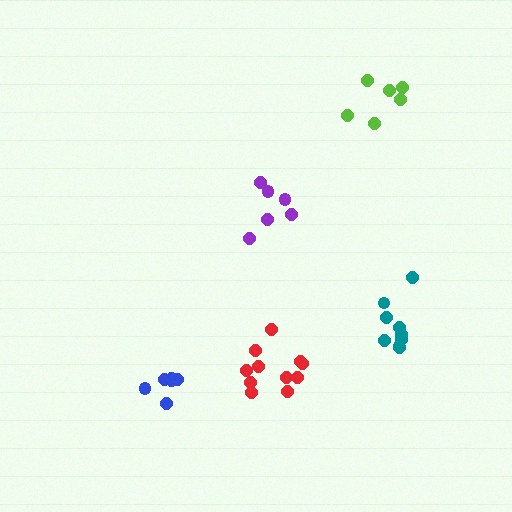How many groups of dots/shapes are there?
There are 5 groups.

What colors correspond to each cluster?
The clusters are colored: lime, blue, purple, teal, red.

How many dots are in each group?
Group 1: 6 dots, Group 2: 6 dots, Group 3: 6 dots, Group 4: 9 dots, Group 5: 11 dots (38 total).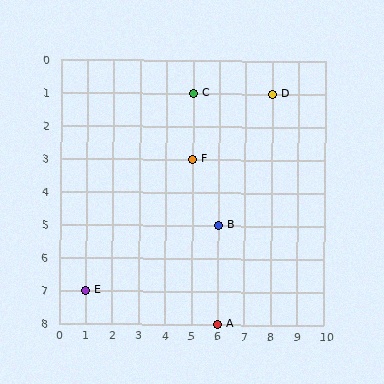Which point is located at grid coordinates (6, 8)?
Point A is at (6, 8).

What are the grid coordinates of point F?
Point F is at grid coordinates (5, 3).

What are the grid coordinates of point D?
Point D is at grid coordinates (8, 1).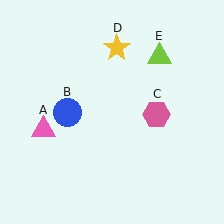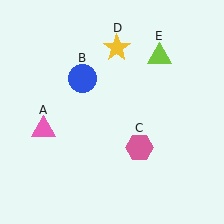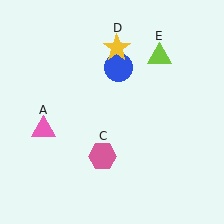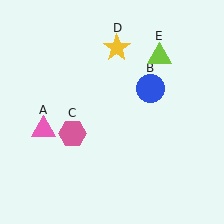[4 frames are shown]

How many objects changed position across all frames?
2 objects changed position: blue circle (object B), pink hexagon (object C).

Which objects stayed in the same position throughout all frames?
Pink triangle (object A) and yellow star (object D) and lime triangle (object E) remained stationary.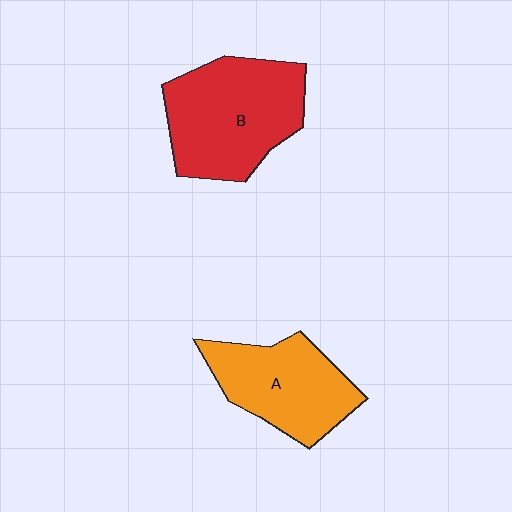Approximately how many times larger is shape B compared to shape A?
Approximately 1.3 times.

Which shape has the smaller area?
Shape A (orange).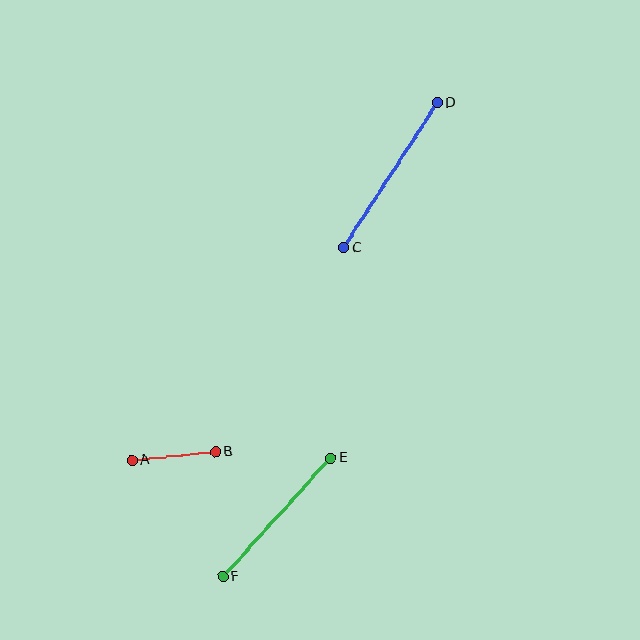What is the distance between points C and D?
The distance is approximately 173 pixels.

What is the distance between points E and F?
The distance is approximately 161 pixels.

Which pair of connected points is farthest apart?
Points C and D are farthest apart.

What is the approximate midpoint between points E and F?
The midpoint is at approximately (277, 517) pixels.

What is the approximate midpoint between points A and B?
The midpoint is at approximately (174, 456) pixels.